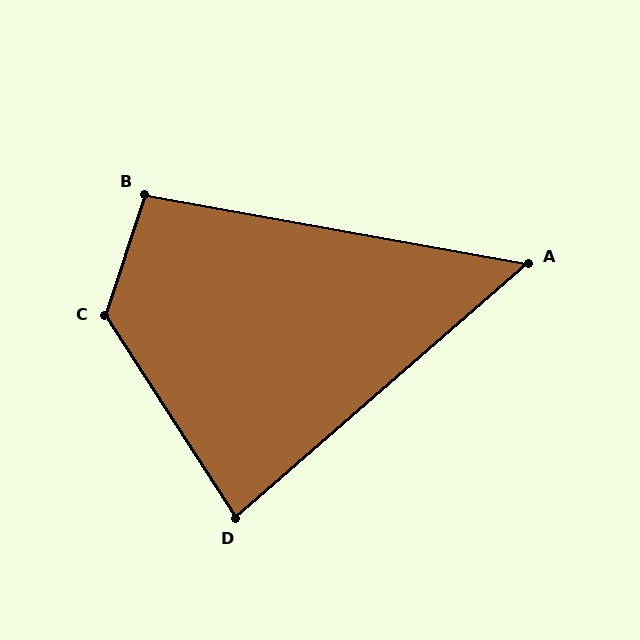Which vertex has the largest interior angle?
C, at approximately 129 degrees.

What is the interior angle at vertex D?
Approximately 82 degrees (acute).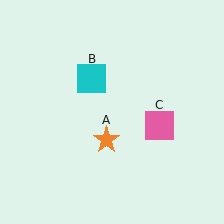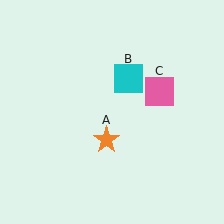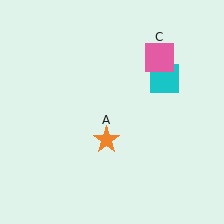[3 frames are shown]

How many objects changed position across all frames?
2 objects changed position: cyan square (object B), pink square (object C).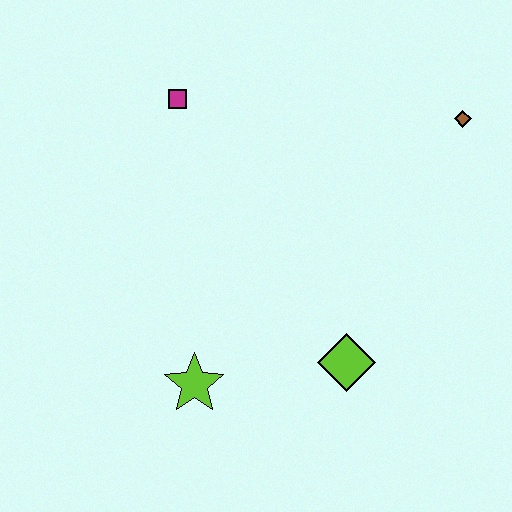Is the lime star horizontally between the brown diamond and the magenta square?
Yes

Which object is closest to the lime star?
The lime diamond is closest to the lime star.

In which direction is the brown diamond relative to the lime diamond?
The brown diamond is above the lime diamond.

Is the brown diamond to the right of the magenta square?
Yes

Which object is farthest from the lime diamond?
The magenta square is farthest from the lime diamond.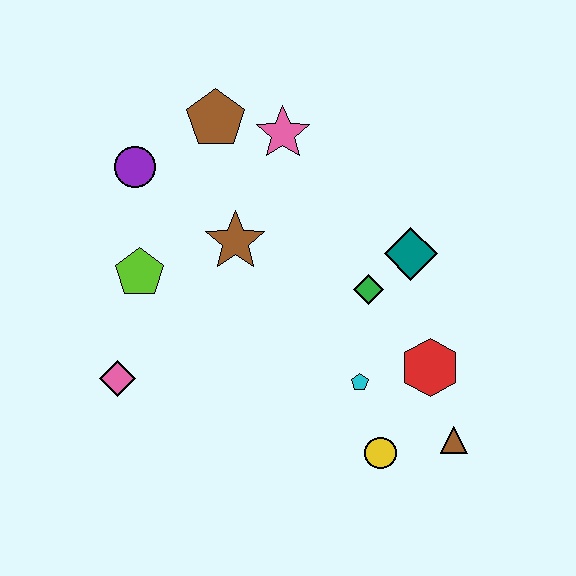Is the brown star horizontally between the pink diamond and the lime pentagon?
No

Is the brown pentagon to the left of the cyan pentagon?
Yes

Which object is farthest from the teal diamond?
The pink diamond is farthest from the teal diamond.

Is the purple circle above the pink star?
No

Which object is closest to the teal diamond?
The green diamond is closest to the teal diamond.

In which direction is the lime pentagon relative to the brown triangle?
The lime pentagon is to the left of the brown triangle.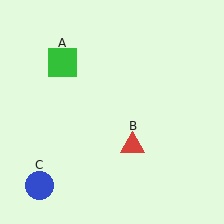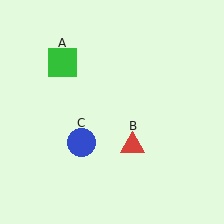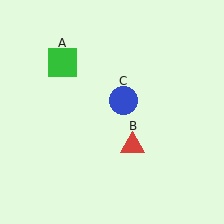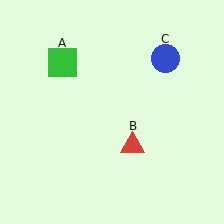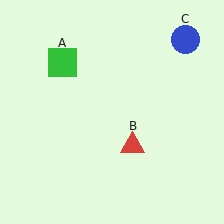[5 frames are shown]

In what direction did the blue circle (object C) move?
The blue circle (object C) moved up and to the right.